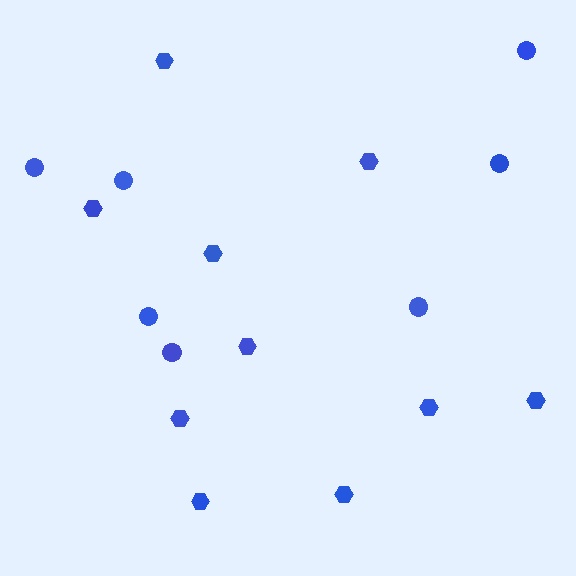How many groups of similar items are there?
There are 2 groups: one group of hexagons (10) and one group of circles (7).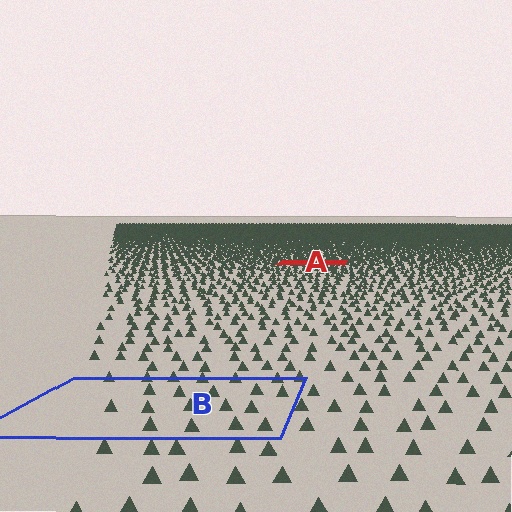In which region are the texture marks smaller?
The texture marks are smaller in region A, because it is farther away.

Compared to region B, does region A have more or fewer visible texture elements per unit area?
Region A has more texture elements per unit area — they are packed more densely because it is farther away.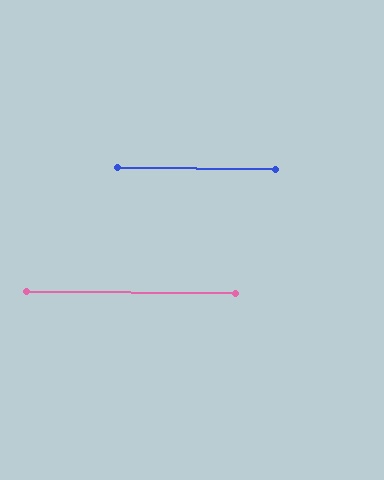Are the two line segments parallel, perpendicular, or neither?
Parallel — their directions differ by only 0.1°.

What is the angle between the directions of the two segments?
Approximately 0 degrees.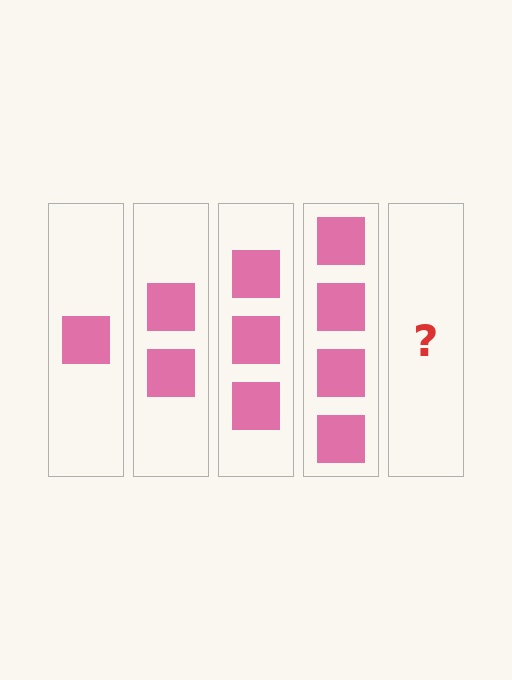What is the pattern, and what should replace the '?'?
The pattern is that each step adds one more square. The '?' should be 5 squares.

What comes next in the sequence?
The next element should be 5 squares.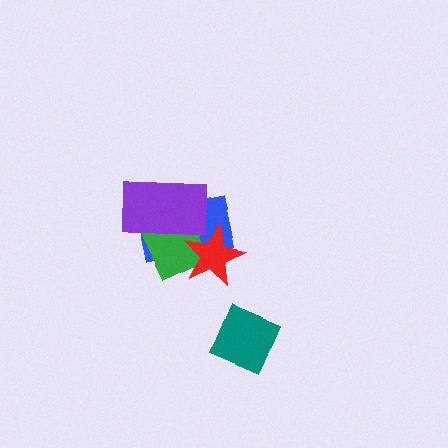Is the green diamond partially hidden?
Yes, it is partially covered by another shape.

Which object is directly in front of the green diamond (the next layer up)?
The purple rectangle is directly in front of the green diamond.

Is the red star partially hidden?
No, no other shape covers it.